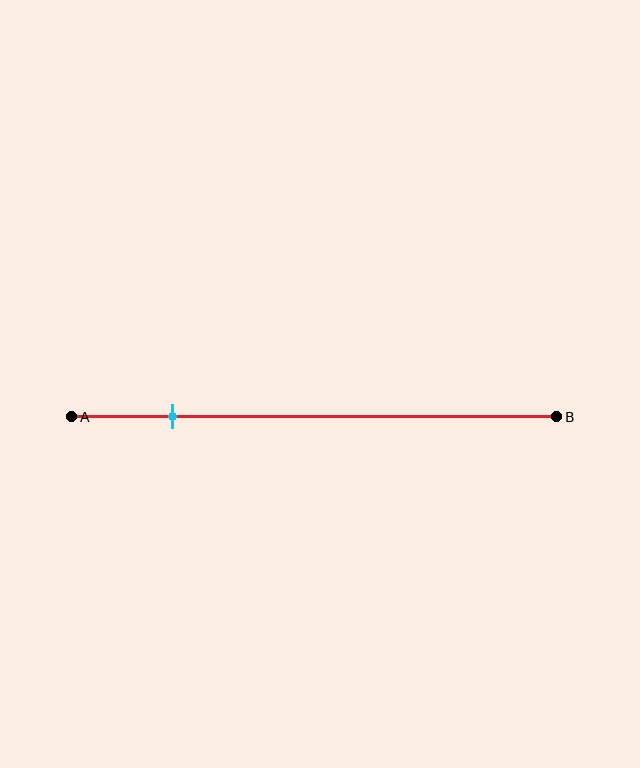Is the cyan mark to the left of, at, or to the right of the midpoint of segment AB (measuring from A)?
The cyan mark is to the left of the midpoint of segment AB.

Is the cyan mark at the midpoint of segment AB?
No, the mark is at about 20% from A, not at the 50% midpoint.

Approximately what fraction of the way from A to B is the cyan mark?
The cyan mark is approximately 20% of the way from A to B.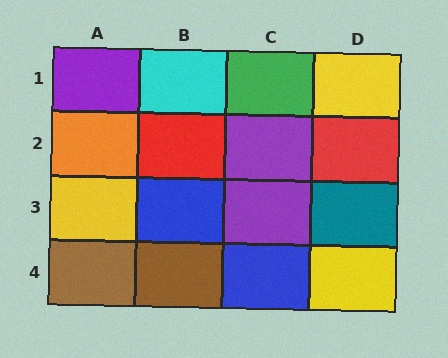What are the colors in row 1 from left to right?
Purple, cyan, green, yellow.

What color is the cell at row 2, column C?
Purple.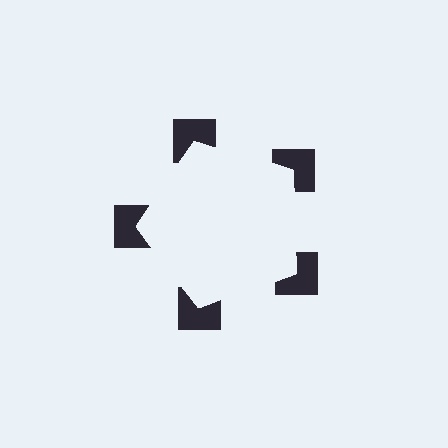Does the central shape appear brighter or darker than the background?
It typically appears slightly brighter than the background, even though no actual brightness change is drawn.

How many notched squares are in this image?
There are 5 — one at each vertex of the illusory pentagon.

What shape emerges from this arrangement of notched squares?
An illusory pentagon — its edges are inferred from the aligned wedge cuts in the notched squares, not physically drawn.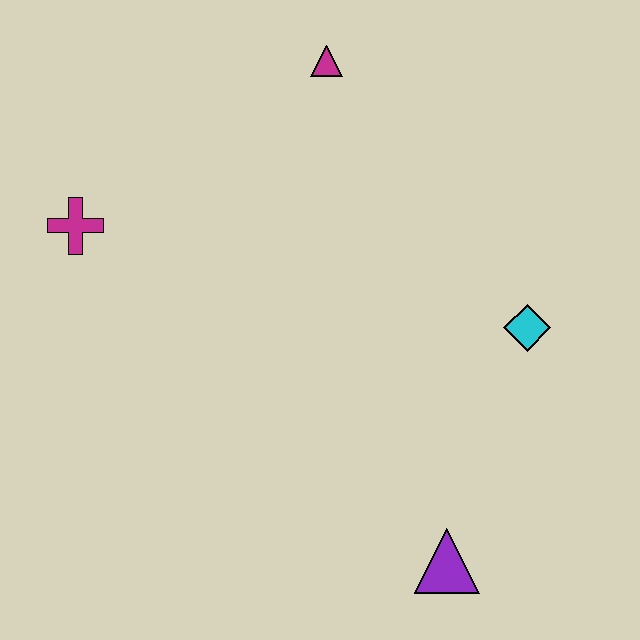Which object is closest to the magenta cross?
The magenta triangle is closest to the magenta cross.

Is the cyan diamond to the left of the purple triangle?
No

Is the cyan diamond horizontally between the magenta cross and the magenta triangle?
No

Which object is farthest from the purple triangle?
The magenta triangle is farthest from the purple triangle.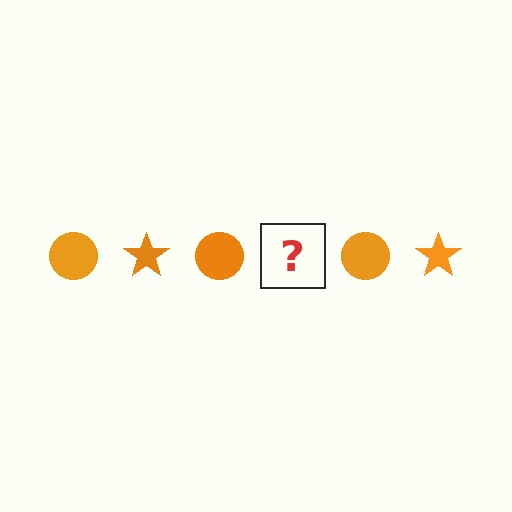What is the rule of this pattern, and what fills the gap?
The rule is that the pattern cycles through circle, star shapes in orange. The gap should be filled with an orange star.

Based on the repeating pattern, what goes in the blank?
The blank should be an orange star.